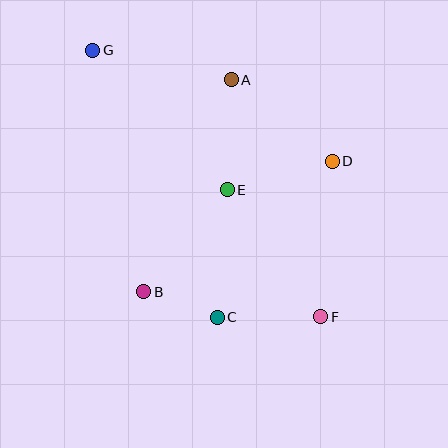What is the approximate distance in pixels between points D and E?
The distance between D and E is approximately 109 pixels.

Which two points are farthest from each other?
Points F and G are farthest from each other.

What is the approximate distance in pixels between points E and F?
The distance between E and F is approximately 158 pixels.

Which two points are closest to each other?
Points B and C are closest to each other.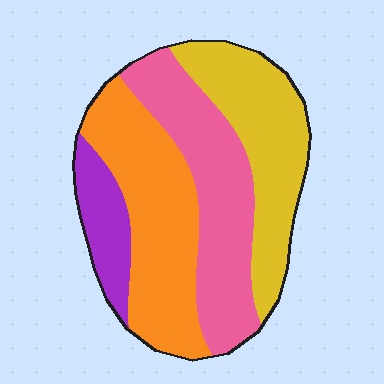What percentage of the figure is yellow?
Yellow takes up between a quarter and a half of the figure.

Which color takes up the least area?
Purple, at roughly 10%.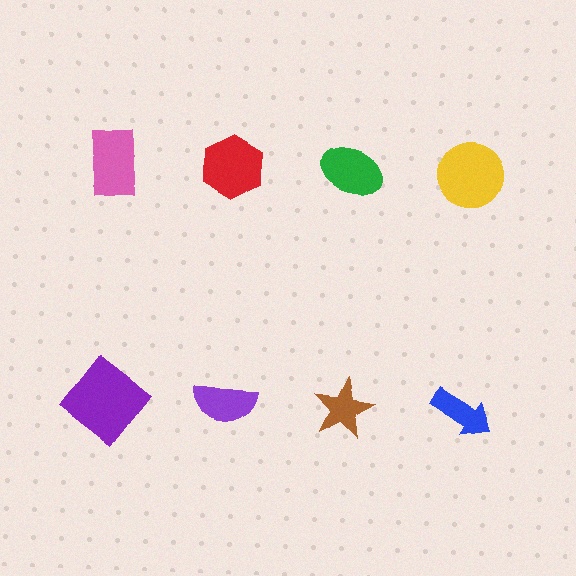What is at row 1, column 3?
A green ellipse.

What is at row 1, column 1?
A pink rectangle.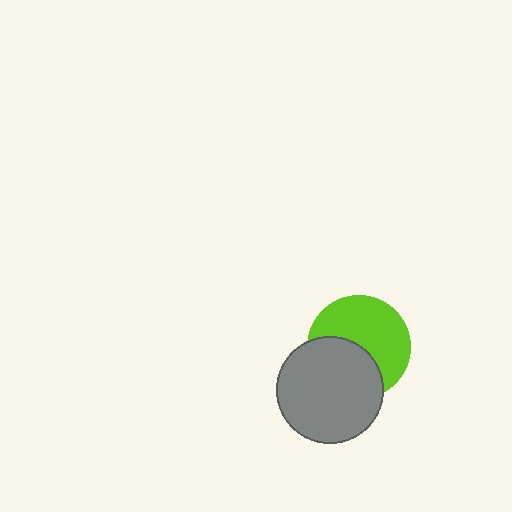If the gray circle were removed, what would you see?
You would see the complete lime circle.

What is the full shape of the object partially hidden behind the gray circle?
The partially hidden object is a lime circle.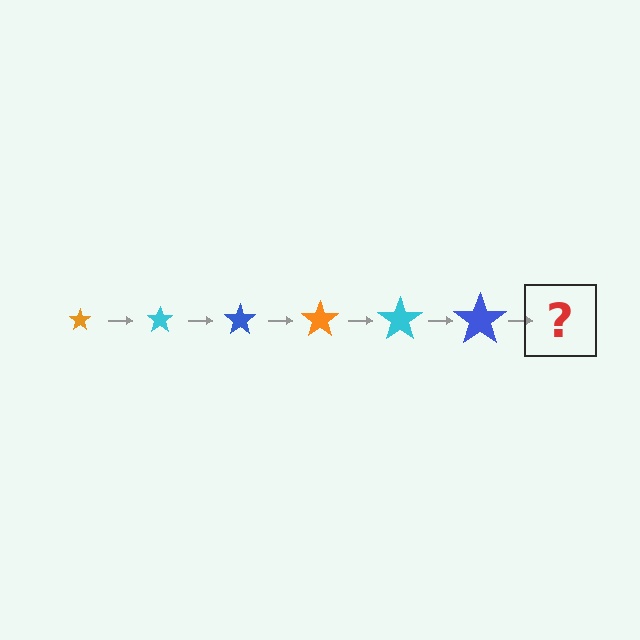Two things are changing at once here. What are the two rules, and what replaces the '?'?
The two rules are that the star grows larger each step and the color cycles through orange, cyan, and blue. The '?' should be an orange star, larger than the previous one.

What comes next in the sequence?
The next element should be an orange star, larger than the previous one.